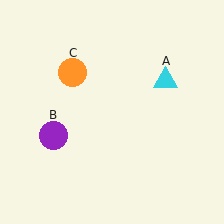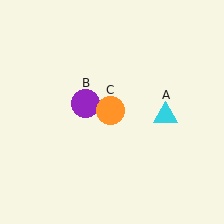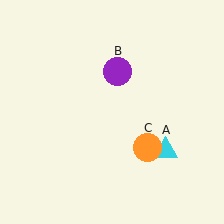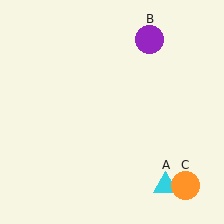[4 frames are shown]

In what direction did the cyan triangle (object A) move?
The cyan triangle (object A) moved down.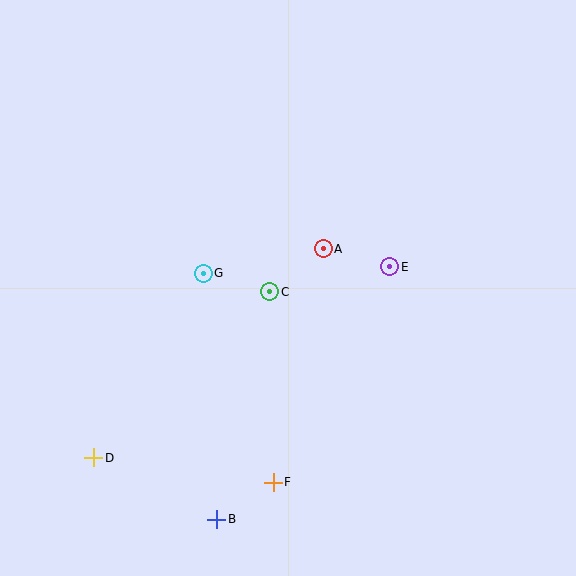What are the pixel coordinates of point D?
Point D is at (94, 458).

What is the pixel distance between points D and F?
The distance between D and F is 181 pixels.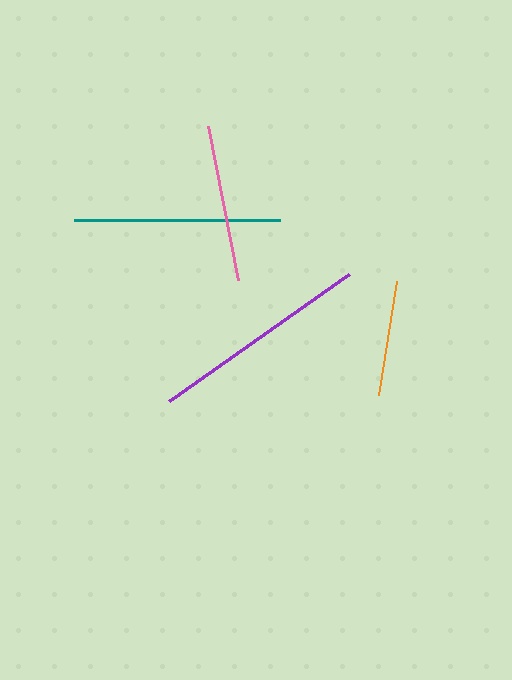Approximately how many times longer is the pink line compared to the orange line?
The pink line is approximately 1.4 times the length of the orange line.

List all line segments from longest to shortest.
From longest to shortest: purple, teal, pink, orange.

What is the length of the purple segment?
The purple segment is approximately 220 pixels long.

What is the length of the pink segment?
The pink segment is approximately 157 pixels long.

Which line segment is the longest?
The purple line is the longest at approximately 220 pixels.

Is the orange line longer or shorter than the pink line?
The pink line is longer than the orange line.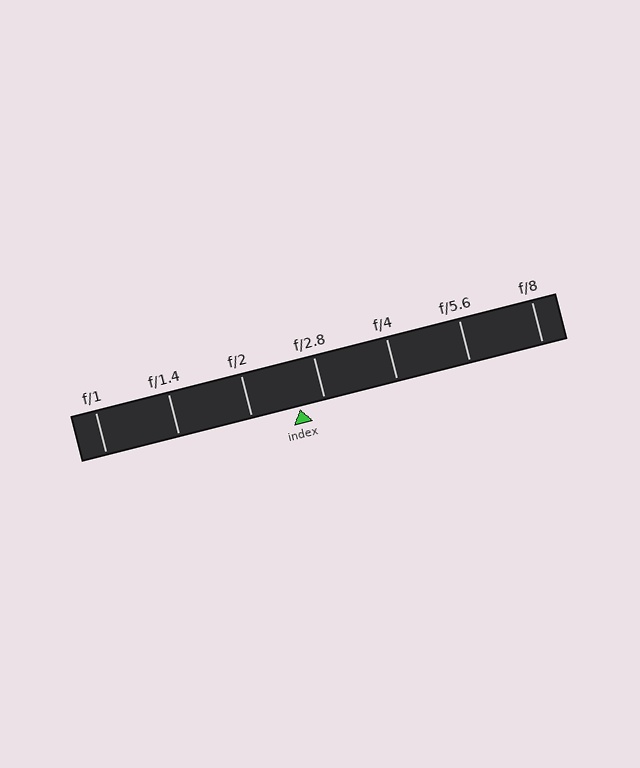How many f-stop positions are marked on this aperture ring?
There are 7 f-stop positions marked.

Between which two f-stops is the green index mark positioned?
The index mark is between f/2 and f/2.8.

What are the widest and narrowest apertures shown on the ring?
The widest aperture shown is f/1 and the narrowest is f/8.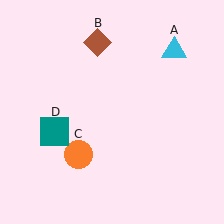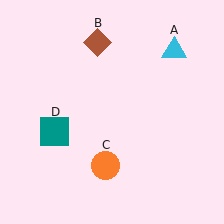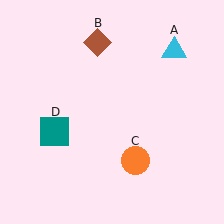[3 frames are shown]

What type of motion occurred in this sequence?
The orange circle (object C) rotated counterclockwise around the center of the scene.